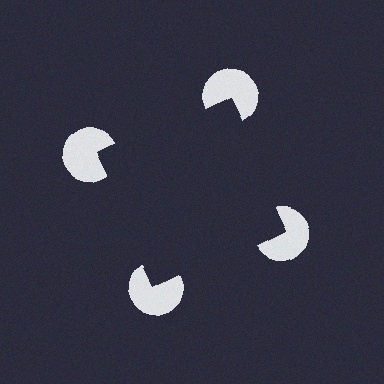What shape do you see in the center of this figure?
An illusory square — its edges are inferred from the aligned wedge cuts in the pac-man discs, not physically drawn.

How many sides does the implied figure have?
4 sides.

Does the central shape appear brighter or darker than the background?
It typically appears slightly darker than the background, even though no actual brightness change is drawn.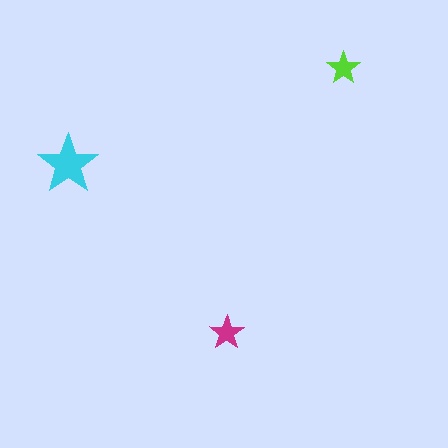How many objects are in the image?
There are 3 objects in the image.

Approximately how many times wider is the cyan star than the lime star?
About 2 times wider.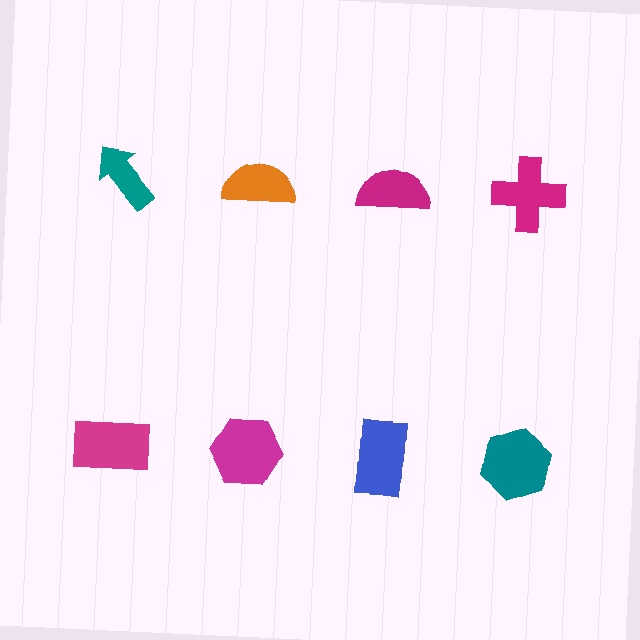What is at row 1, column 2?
An orange semicircle.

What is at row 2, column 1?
A magenta rectangle.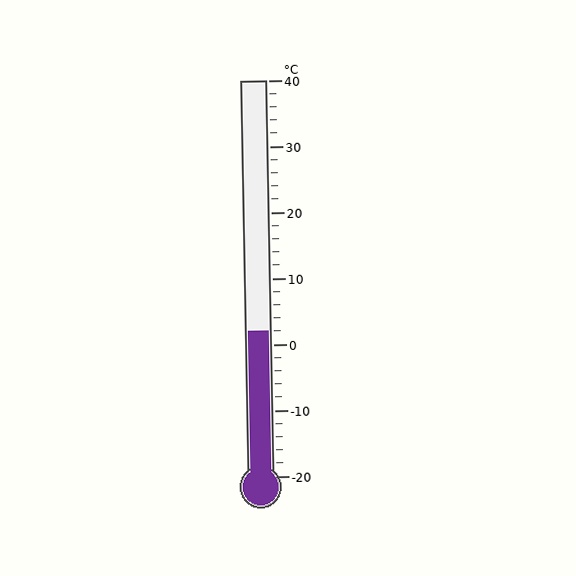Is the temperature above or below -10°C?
The temperature is above -10°C.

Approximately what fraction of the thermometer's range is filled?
The thermometer is filled to approximately 35% of its range.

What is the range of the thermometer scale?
The thermometer scale ranges from -20°C to 40°C.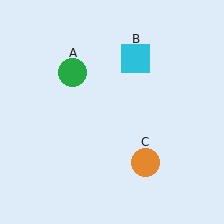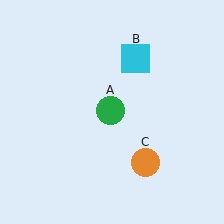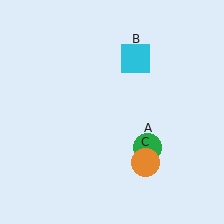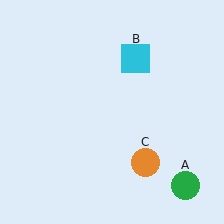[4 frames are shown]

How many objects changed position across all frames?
1 object changed position: green circle (object A).